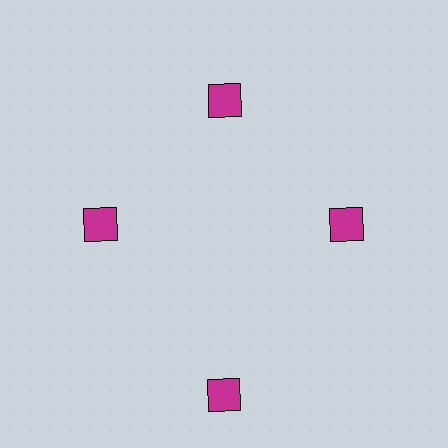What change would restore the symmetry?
The symmetry would be restored by moving it inward, back onto the ring so that all 4 diamonds sit at equal angles and equal distance from the center.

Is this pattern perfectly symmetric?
No. The 4 magenta diamonds are arranged in a ring, but one element near the 6 o'clock position is pushed outward from the center, breaking the 4-fold rotational symmetry.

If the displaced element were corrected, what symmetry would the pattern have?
It would have 4-fold rotational symmetry — the pattern would map onto itself every 90 degrees.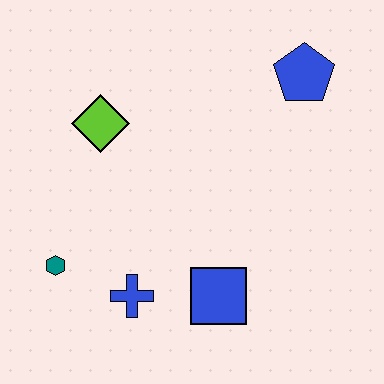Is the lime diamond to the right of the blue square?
No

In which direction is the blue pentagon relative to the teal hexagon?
The blue pentagon is to the right of the teal hexagon.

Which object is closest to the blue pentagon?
The lime diamond is closest to the blue pentagon.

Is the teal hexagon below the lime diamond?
Yes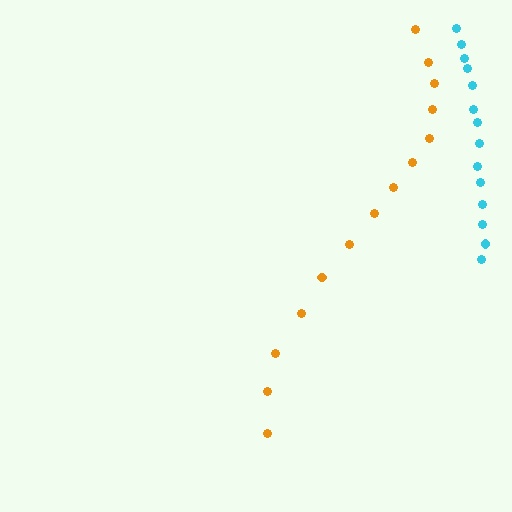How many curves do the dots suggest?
There are 2 distinct paths.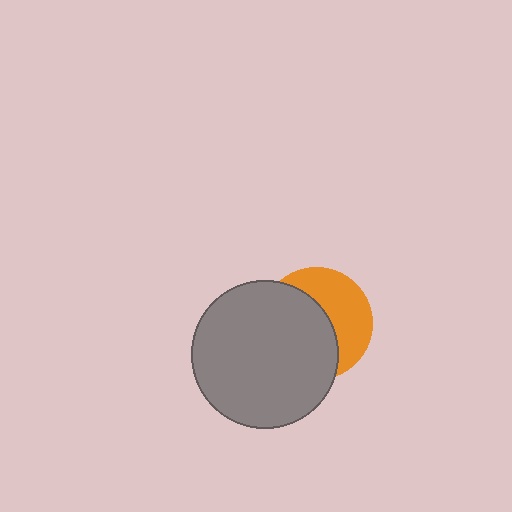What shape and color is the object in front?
The object in front is a gray circle.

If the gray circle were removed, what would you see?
You would see the complete orange circle.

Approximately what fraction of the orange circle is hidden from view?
Roughly 57% of the orange circle is hidden behind the gray circle.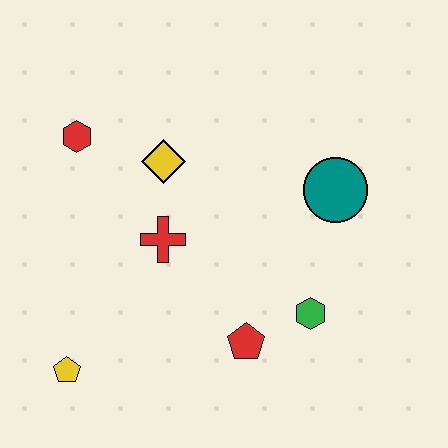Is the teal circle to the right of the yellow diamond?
Yes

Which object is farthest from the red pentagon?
The red hexagon is farthest from the red pentagon.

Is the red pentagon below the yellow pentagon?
No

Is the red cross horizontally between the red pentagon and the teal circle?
No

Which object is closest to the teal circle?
The green hexagon is closest to the teal circle.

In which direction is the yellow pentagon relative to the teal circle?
The yellow pentagon is to the left of the teal circle.